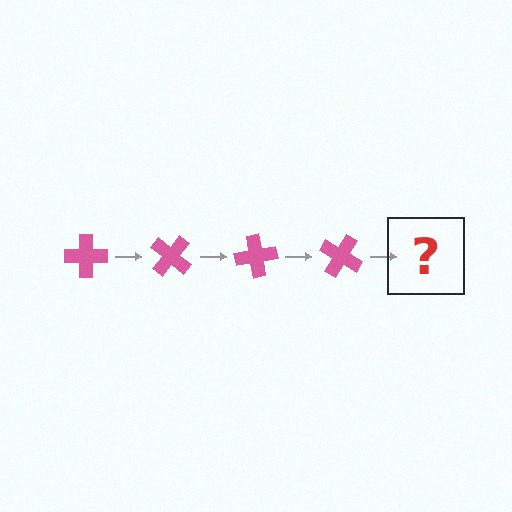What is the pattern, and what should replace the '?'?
The pattern is that the cross rotates 40 degrees each step. The '?' should be a pink cross rotated 160 degrees.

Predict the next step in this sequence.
The next step is a pink cross rotated 160 degrees.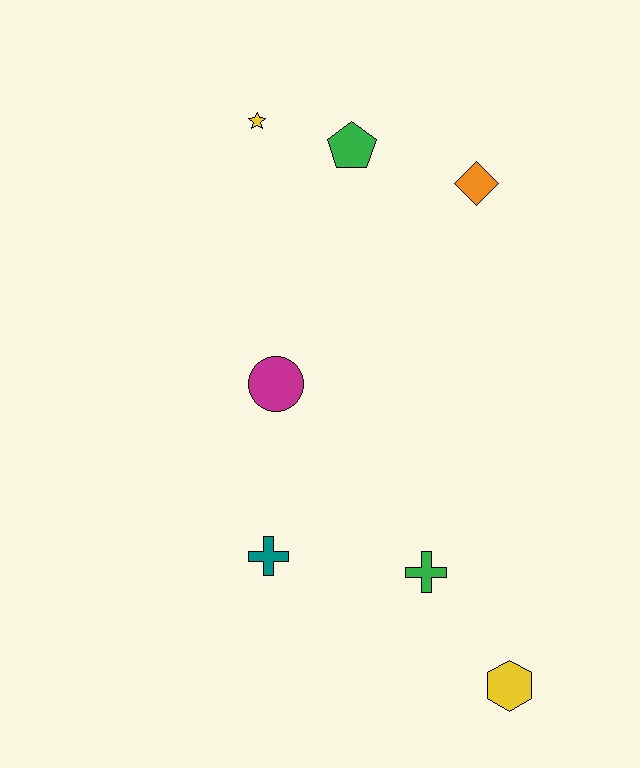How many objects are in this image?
There are 7 objects.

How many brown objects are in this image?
There are no brown objects.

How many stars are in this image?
There is 1 star.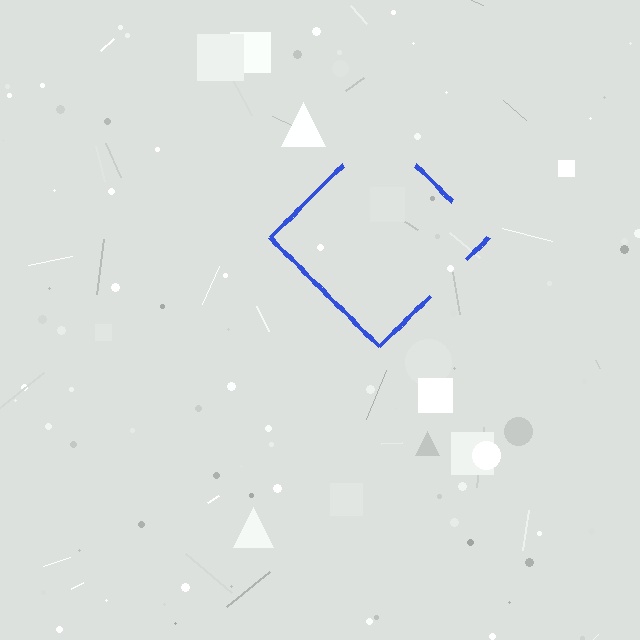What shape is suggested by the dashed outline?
The dashed outline suggests a diamond.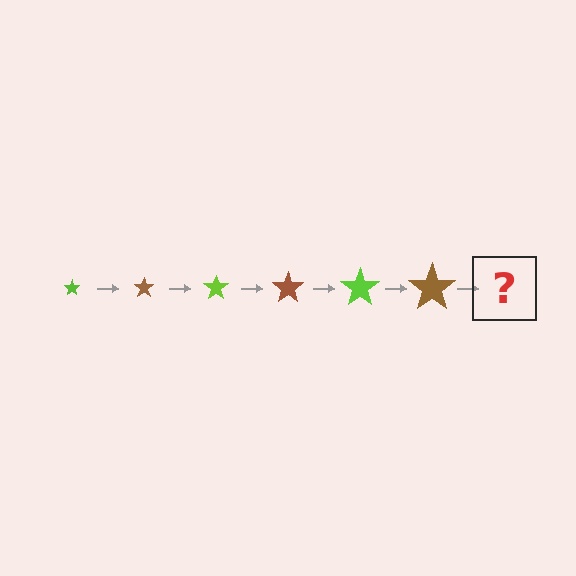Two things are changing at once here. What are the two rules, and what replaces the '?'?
The two rules are that the star grows larger each step and the color cycles through lime and brown. The '?' should be a lime star, larger than the previous one.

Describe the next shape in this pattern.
It should be a lime star, larger than the previous one.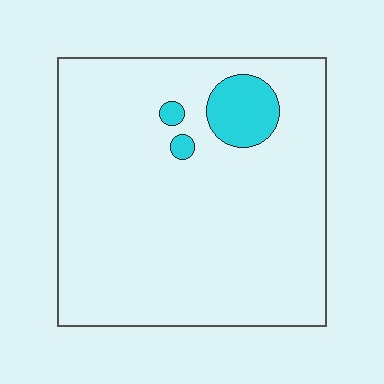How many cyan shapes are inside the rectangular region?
3.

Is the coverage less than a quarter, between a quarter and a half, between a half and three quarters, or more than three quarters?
Less than a quarter.